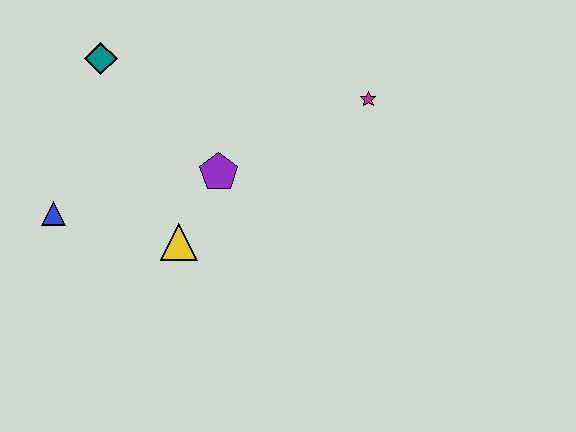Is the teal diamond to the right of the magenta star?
No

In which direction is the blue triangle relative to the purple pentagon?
The blue triangle is to the left of the purple pentagon.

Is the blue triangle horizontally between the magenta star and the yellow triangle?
No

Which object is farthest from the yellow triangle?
The magenta star is farthest from the yellow triangle.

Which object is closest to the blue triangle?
The yellow triangle is closest to the blue triangle.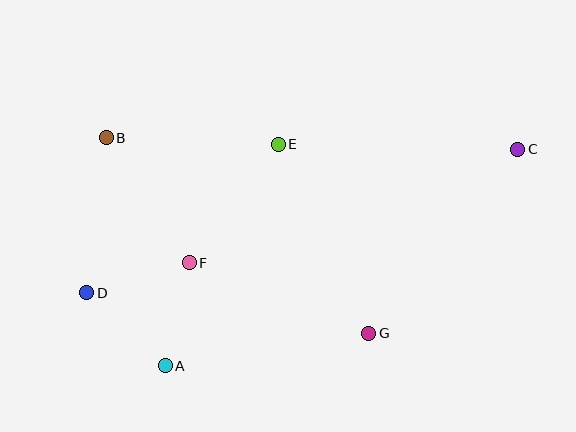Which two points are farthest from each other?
Points C and D are farthest from each other.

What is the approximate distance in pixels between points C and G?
The distance between C and G is approximately 237 pixels.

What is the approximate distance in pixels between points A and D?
The distance between A and D is approximately 107 pixels.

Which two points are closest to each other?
Points A and F are closest to each other.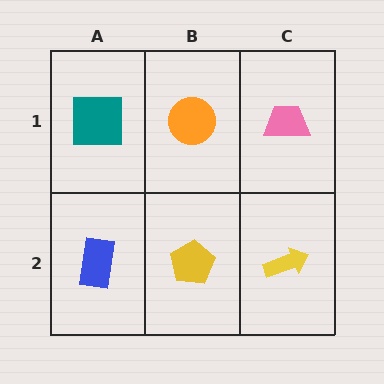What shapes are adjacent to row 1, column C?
A yellow arrow (row 2, column C), an orange circle (row 1, column B).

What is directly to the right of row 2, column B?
A yellow arrow.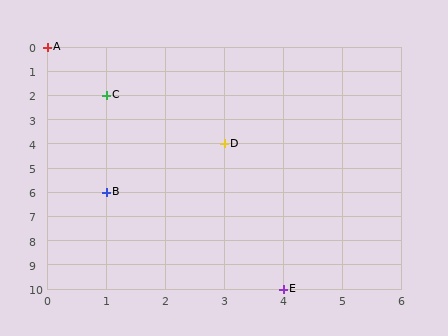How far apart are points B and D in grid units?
Points B and D are 2 columns and 2 rows apart (about 2.8 grid units diagonally).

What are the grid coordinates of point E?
Point E is at grid coordinates (4, 10).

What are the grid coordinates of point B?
Point B is at grid coordinates (1, 6).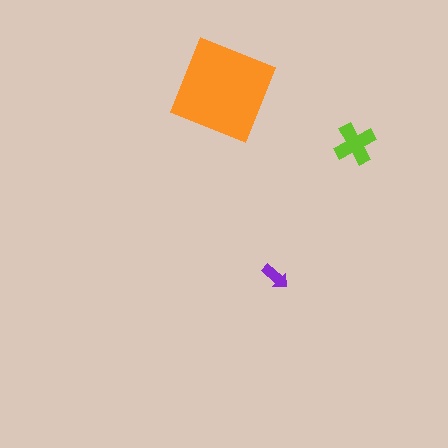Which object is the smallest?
The purple arrow.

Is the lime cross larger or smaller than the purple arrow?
Larger.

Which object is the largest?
The orange diamond.